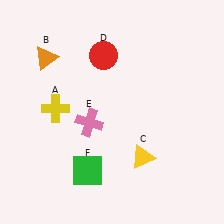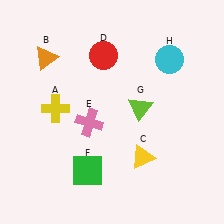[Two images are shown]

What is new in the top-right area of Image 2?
A cyan circle (H) was added in the top-right area of Image 2.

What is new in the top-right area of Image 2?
A lime triangle (G) was added in the top-right area of Image 2.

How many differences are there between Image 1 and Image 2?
There are 2 differences between the two images.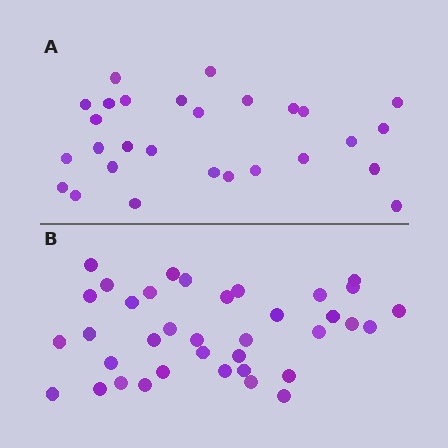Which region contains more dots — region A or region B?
Region B (the bottom region) has more dots.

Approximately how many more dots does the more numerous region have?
Region B has roughly 8 or so more dots than region A.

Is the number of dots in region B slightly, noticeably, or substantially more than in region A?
Region B has noticeably more, but not dramatically so. The ratio is roughly 1.3 to 1.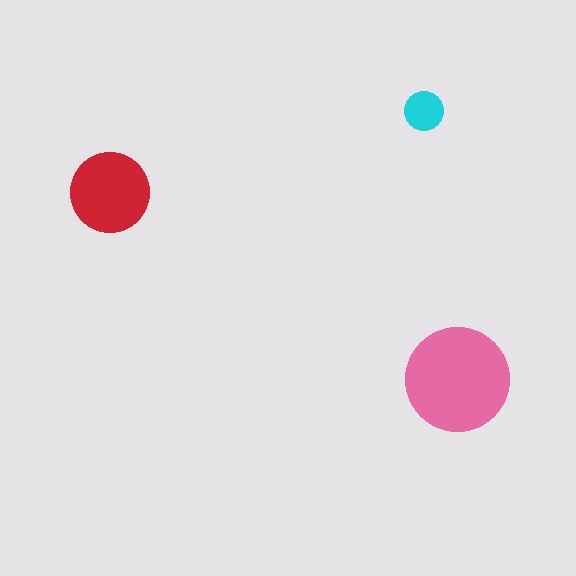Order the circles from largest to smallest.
the pink one, the red one, the cyan one.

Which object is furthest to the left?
The red circle is leftmost.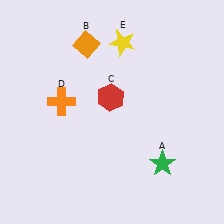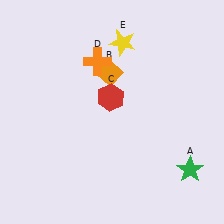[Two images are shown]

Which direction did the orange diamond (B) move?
The orange diamond (B) moved down.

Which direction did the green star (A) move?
The green star (A) moved right.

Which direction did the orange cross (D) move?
The orange cross (D) moved up.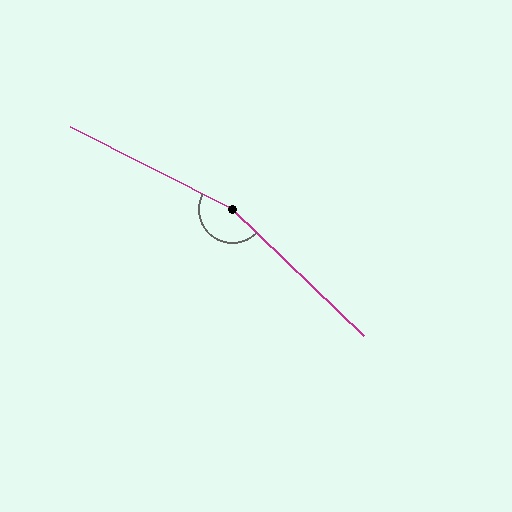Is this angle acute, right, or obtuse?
It is obtuse.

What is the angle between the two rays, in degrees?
Approximately 163 degrees.